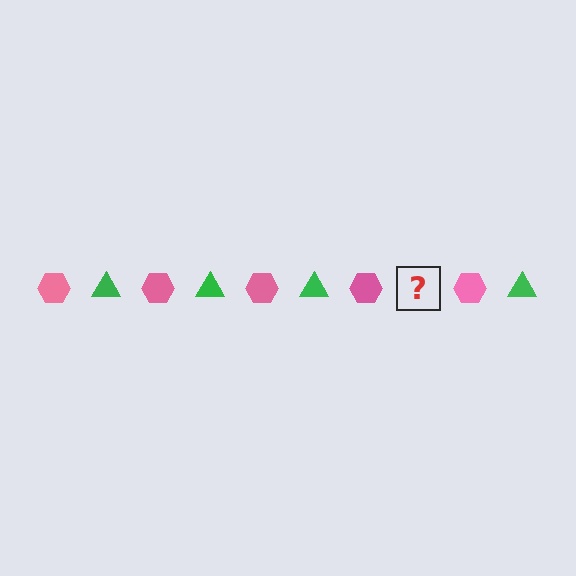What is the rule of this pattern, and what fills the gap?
The rule is that the pattern alternates between pink hexagon and green triangle. The gap should be filled with a green triangle.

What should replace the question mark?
The question mark should be replaced with a green triangle.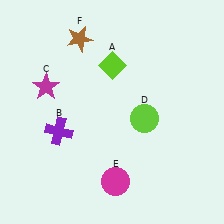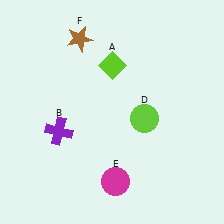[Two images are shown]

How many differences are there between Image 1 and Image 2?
There is 1 difference between the two images.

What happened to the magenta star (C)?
The magenta star (C) was removed in Image 2. It was in the top-left area of Image 1.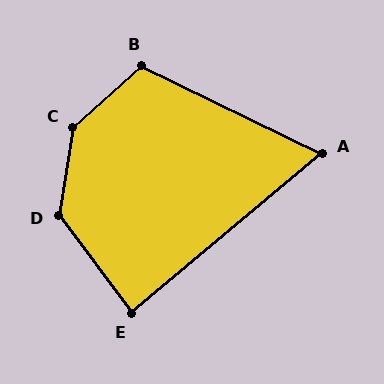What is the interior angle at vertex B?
Approximately 113 degrees (obtuse).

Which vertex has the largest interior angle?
C, at approximately 141 degrees.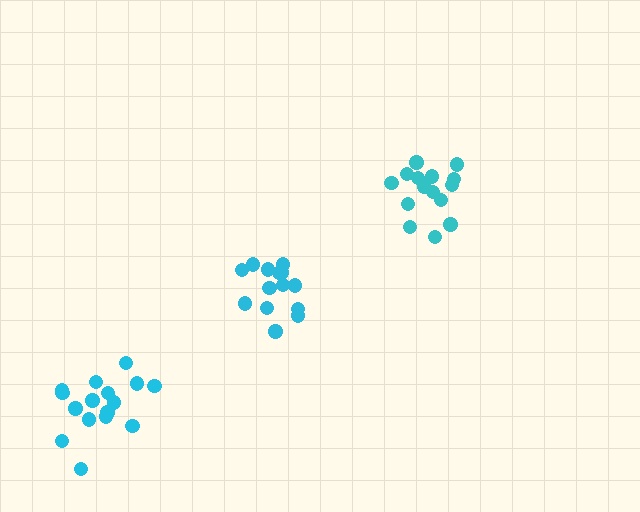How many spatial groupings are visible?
There are 3 spatial groupings.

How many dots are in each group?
Group 1: 15 dots, Group 2: 14 dots, Group 3: 16 dots (45 total).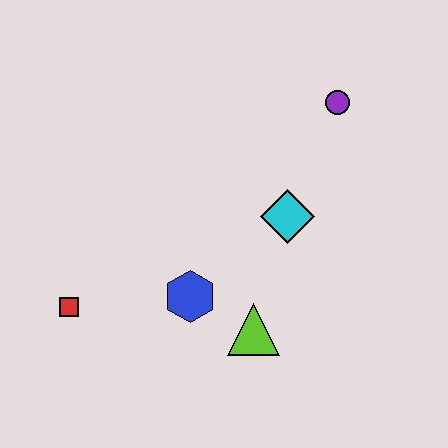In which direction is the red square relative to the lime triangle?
The red square is to the left of the lime triangle.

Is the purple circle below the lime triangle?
No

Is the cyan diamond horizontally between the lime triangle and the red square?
No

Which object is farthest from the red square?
The purple circle is farthest from the red square.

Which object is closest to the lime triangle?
The blue hexagon is closest to the lime triangle.